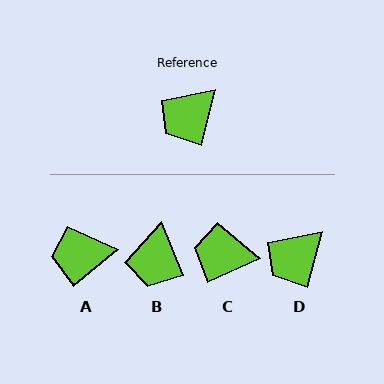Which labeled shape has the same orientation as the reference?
D.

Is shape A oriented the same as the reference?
No, it is off by about 35 degrees.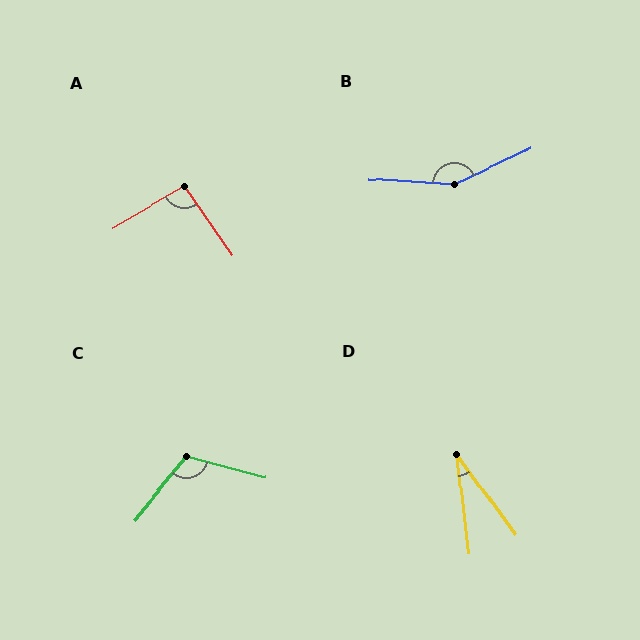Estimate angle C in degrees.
Approximately 114 degrees.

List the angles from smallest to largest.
D (29°), A (94°), C (114°), B (152°).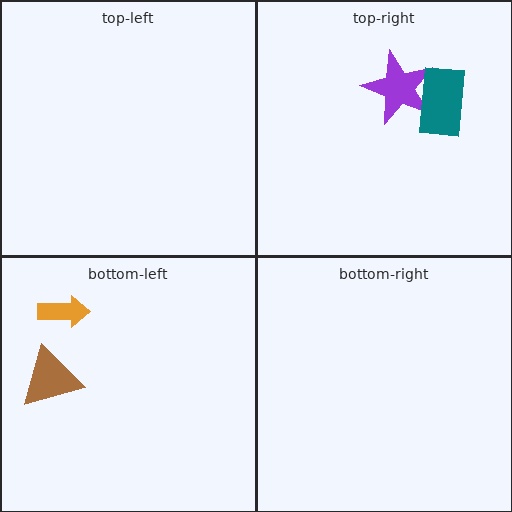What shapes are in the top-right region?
The purple star, the teal rectangle.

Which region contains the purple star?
The top-right region.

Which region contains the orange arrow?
The bottom-left region.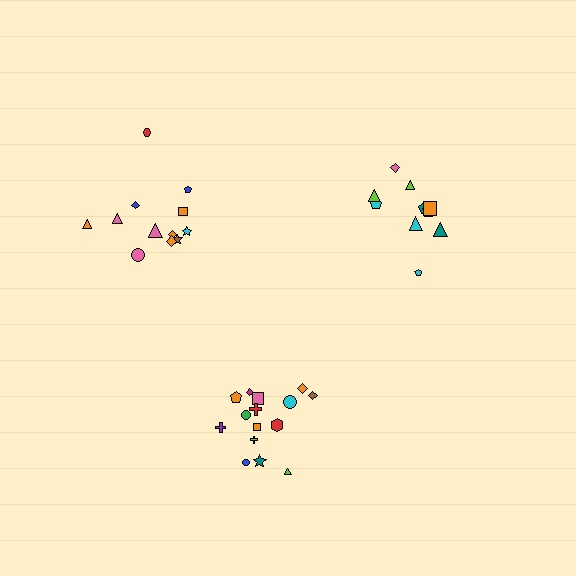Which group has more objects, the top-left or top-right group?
The top-left group.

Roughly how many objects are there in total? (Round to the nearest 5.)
Roughly 35 objects in total.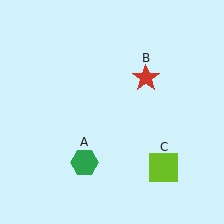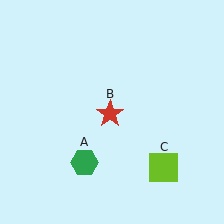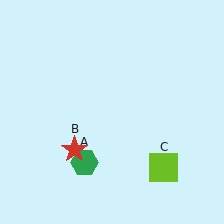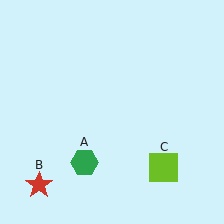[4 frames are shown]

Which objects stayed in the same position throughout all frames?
Green hexagon (object A) and lime square (object C) remained stationary.